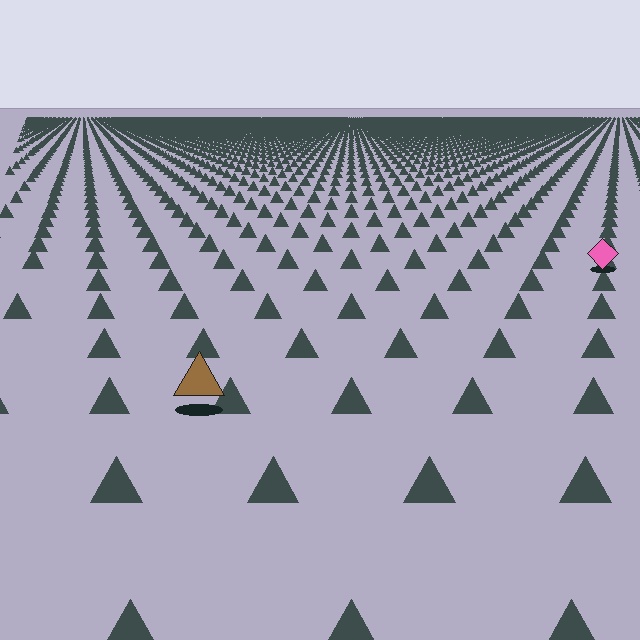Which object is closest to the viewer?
The brown triangle is closest. The texture marks near it are larger and more spread out.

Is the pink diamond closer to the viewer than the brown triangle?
No. The brown triangle is closer — you can tell from the texture gradient: the ground texture is coarser near it.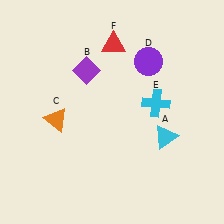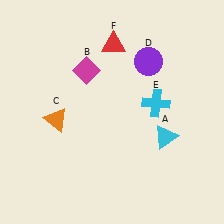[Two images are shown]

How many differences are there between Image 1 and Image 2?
There is 1 difference between the two images.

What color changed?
The diamond (B) changed from purple in Image 1 to magenta in Image 2.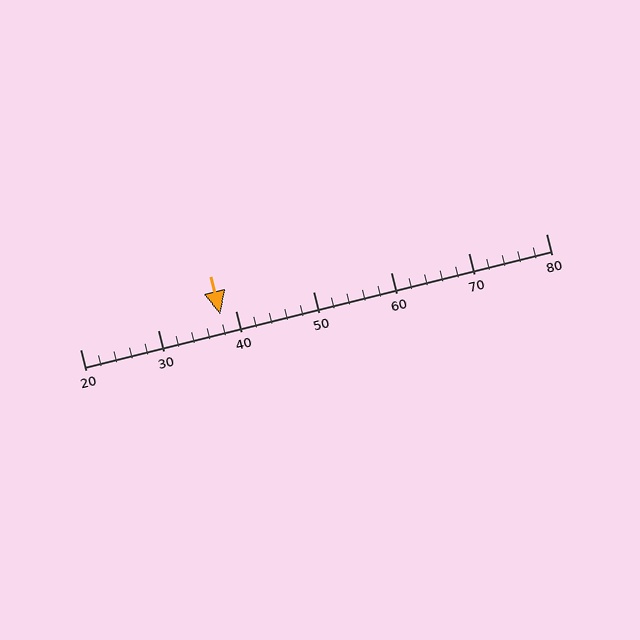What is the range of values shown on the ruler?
The ruler shows values from 20 to 80.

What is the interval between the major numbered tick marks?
The major tick marks are spaced 10 units apart.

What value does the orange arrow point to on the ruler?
The orange arrow points to approximately 38.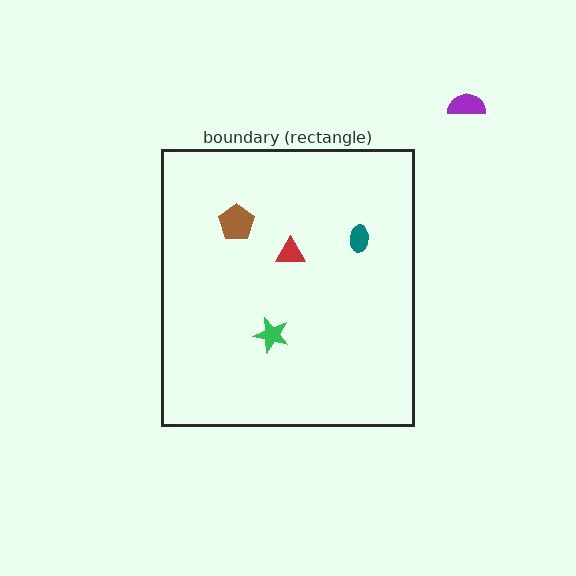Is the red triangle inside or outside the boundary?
Inside.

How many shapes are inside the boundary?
4 inside, 1 outside.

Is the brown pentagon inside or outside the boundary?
Inside.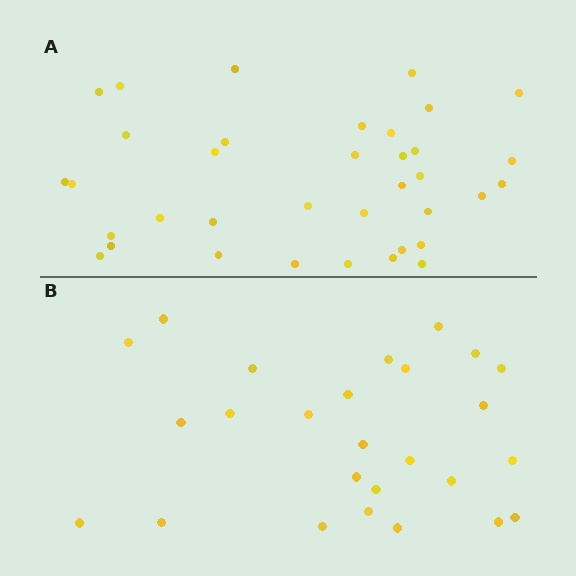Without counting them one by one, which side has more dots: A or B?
Region A (the top region) has more dots.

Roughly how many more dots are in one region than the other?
Region A has roughly 10 or so more dots than region B.